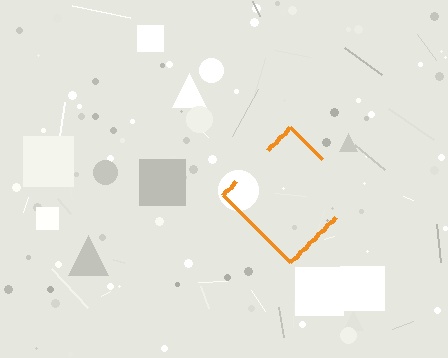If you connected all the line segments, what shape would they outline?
They would outline a diamond.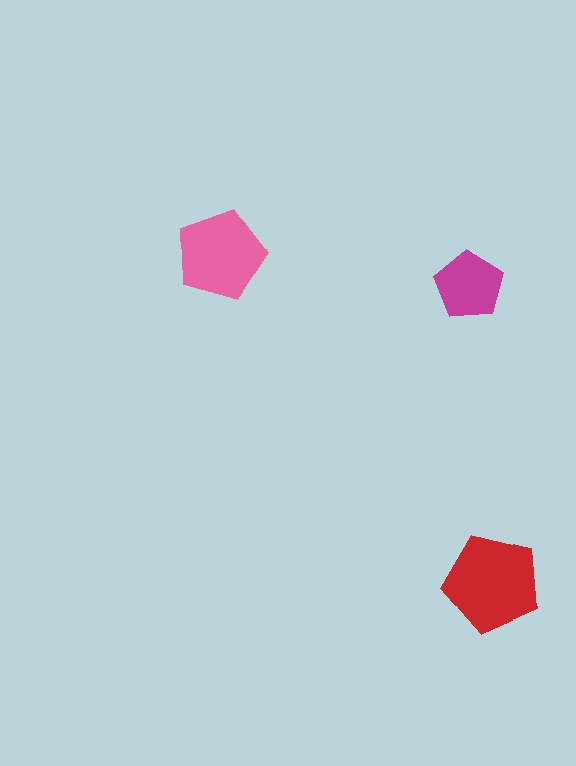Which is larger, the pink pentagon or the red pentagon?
The red one.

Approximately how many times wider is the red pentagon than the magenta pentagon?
About 1.5 times wider.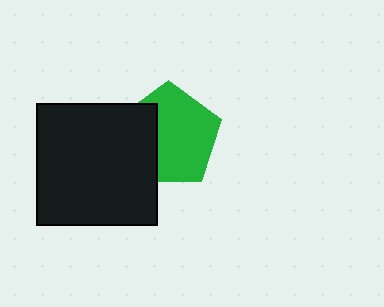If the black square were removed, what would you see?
You would see the complete green pentagon.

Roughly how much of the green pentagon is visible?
Most of it is visible (roughly 66%).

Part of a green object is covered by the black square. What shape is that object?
It is a pentagon.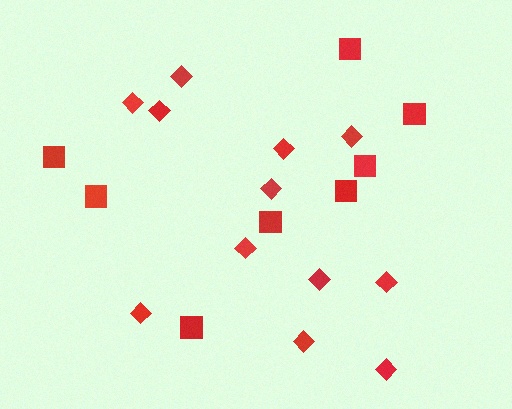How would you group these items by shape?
There are 2 groups: one group of diamonds (12) and one group of squares (8).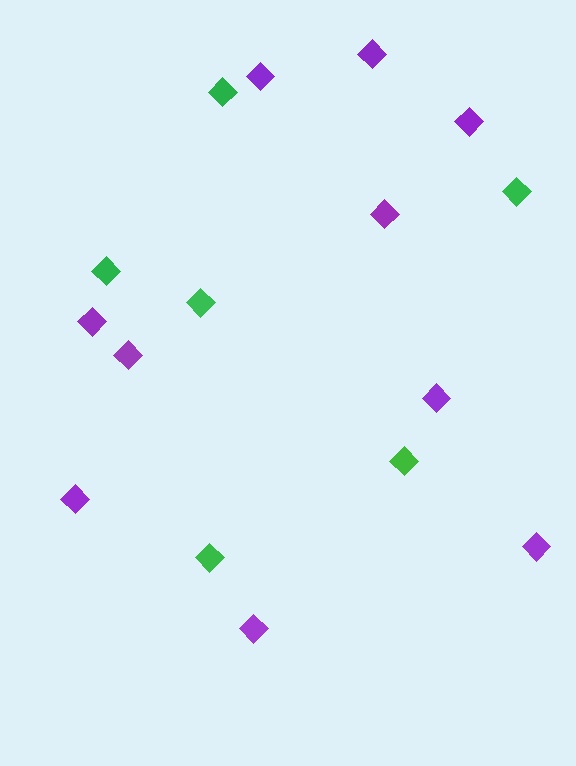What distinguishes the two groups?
There are 2 groups: one group of green diamonds (6) and one group of purple diamonds (10).